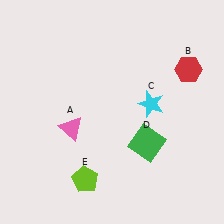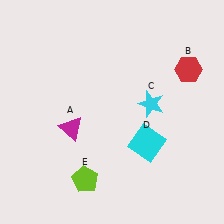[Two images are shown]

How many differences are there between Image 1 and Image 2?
There are 2 differences between the two images.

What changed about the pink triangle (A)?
In Image 1, A is pink. In Image 2, it changed to magenta.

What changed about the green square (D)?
In Image 1, D is green. In Image 2, it changed to cyan.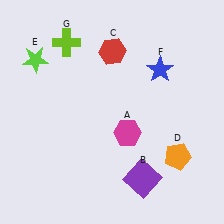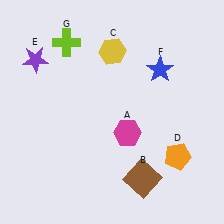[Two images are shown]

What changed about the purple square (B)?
In Image 1, B is purple. In Image 2, it changed to brown.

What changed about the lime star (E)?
In Image 1, E is lime. In Image 2, it changed to purple.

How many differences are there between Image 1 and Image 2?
There are 3 differences between the two images.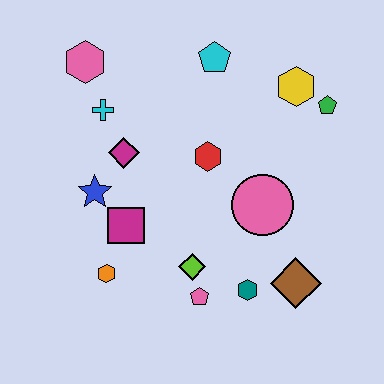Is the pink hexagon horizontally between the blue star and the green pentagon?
No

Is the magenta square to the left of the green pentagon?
Yes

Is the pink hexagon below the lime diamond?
No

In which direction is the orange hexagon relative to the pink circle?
The orange hexagon is to the left of the pink circle.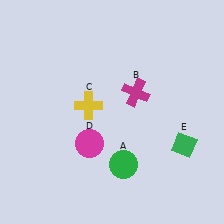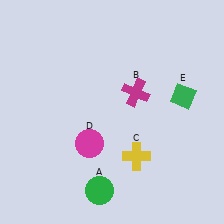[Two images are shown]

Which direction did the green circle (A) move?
The green circle (A) moved down.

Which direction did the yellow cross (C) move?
The yellow cross (C) moved down.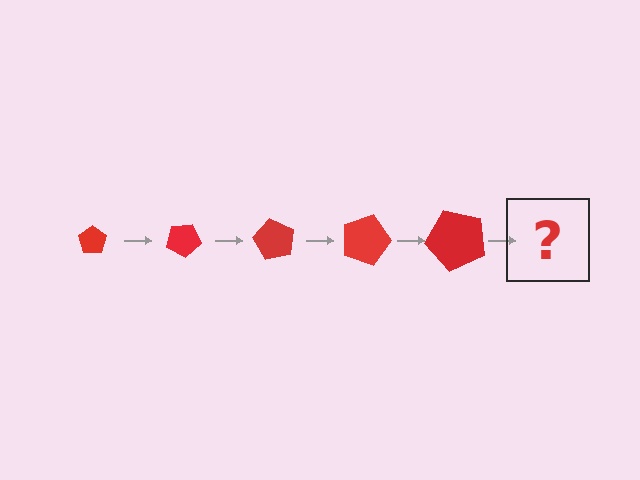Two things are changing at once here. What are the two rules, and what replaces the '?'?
The two rules are that the pentagon grows larger each step and it rotates 30 degrees each step. The '?' should be a pentagon, larger than the previous one and rotated 150 degrees from the start.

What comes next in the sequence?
The next element should be a pentagon, larger than the previous one and rotated 150 degrees from the start.